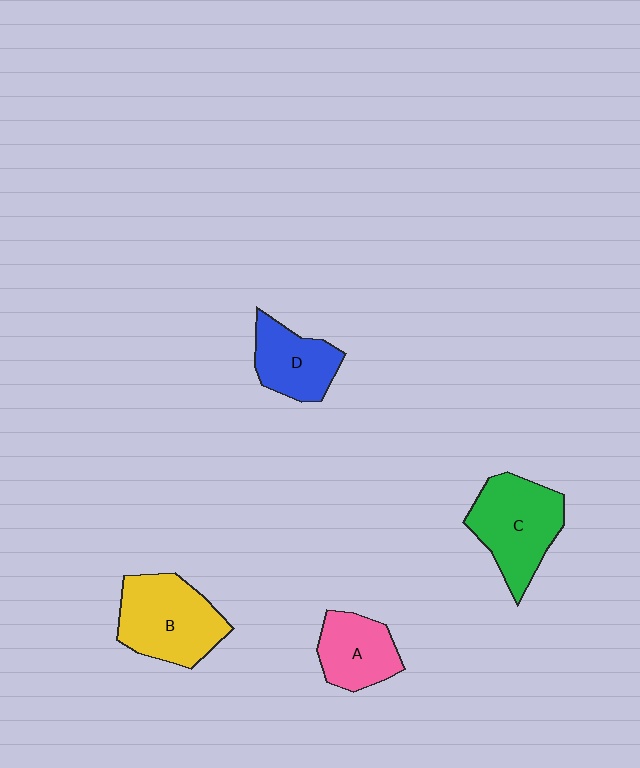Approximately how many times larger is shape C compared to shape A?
Approximately 1.5 times.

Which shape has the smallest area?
Shape A (pink).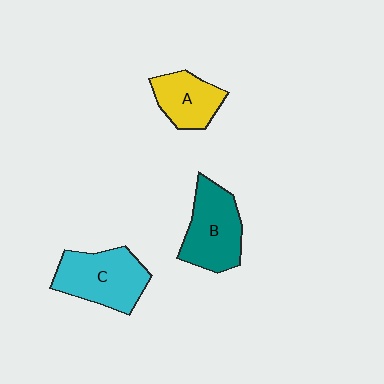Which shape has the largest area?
Shape C (cyan).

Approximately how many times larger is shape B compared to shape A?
Approximately 1.4 times.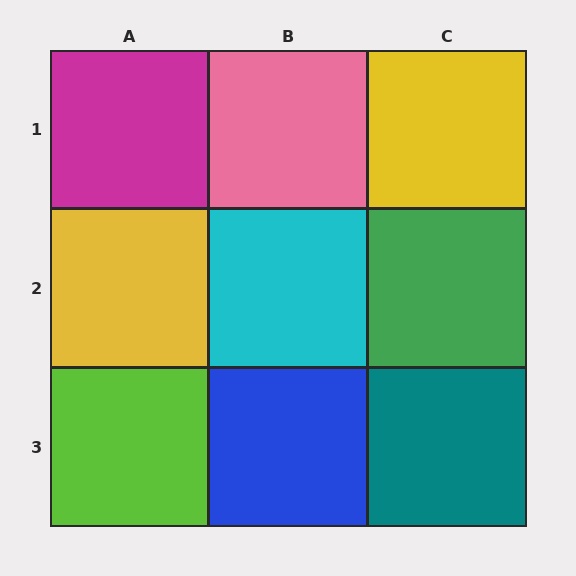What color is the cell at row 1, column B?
Pink.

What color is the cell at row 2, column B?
Cyan.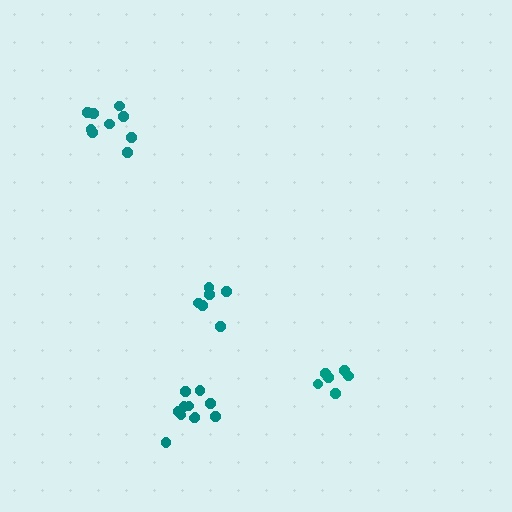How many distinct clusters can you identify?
There are 4 distinct clusters.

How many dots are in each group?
Group 1: 6 dots, Group 2: 6 dots, Group 3: 11 dots, Group 4: 9 dots (32 total).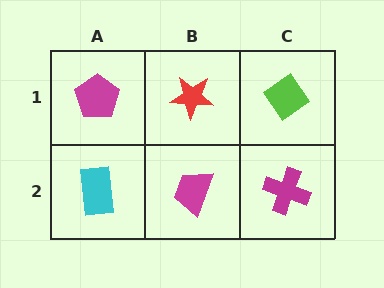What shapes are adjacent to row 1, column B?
A magenta trapezoid (row 2, column B), a magenta pentagon (row 1, column A), a lime diamond (row 1, column C).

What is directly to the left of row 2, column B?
A cyan rectangle.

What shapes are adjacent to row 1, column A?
A cyan rectangle (row 2, column A), a red star (row 1, column B).